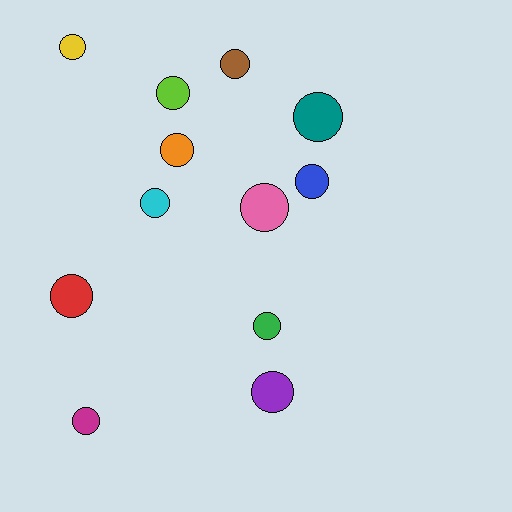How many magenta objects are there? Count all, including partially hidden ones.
There is 1 magenta object.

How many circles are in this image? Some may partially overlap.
There are 12 circles.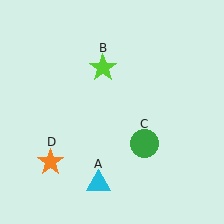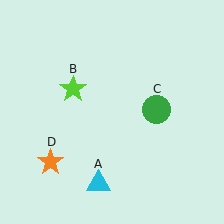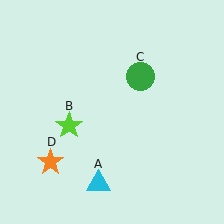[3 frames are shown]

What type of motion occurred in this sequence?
The lime star (object B), green circle (object C) rotated counterclockwise around the center of the scene.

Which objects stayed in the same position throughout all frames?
Cyan triangle (object A) and orange star (object D) remained stationary.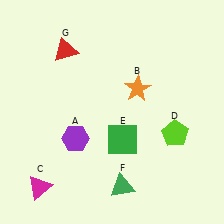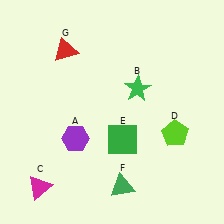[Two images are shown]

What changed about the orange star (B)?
In Image 1, B is orange. In Image 2, it changed to green.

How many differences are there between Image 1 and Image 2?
There is 1 difference between the two images.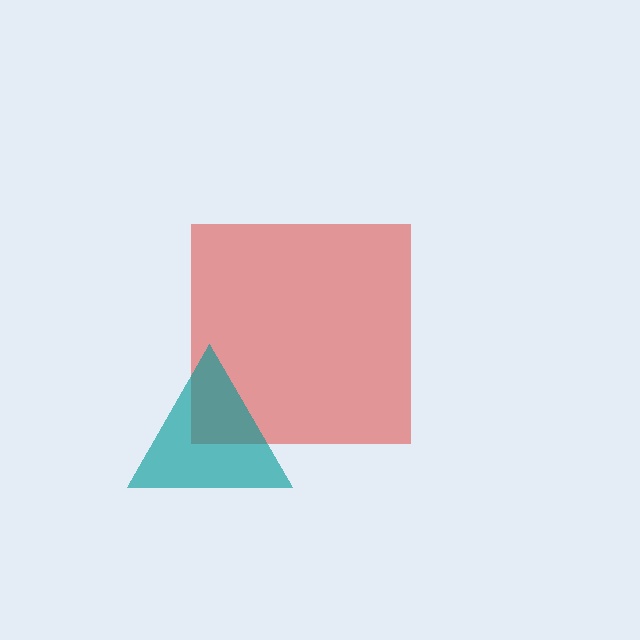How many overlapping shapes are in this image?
There are 2 overlapping shapes in the image.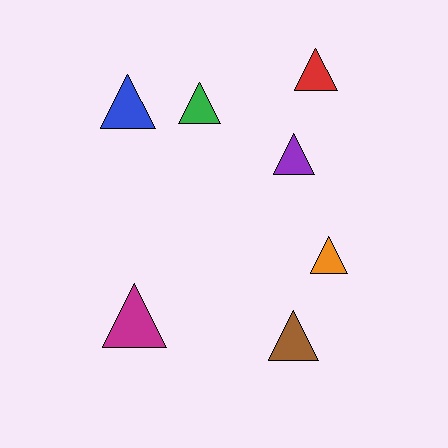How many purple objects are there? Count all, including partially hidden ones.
There is 1 purple object.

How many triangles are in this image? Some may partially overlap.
There are 7 triangles.